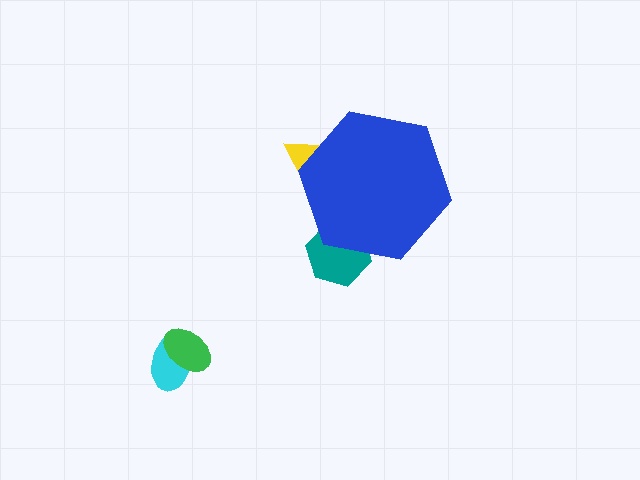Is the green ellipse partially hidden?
No, the green ellipse is fully visible.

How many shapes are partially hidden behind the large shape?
2 shapes are partially hidden.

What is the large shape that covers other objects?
A blue hexagon.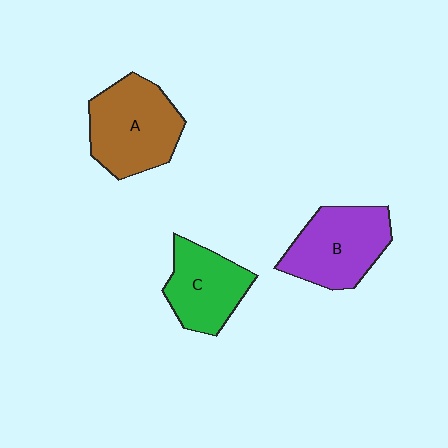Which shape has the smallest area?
Shape C (green).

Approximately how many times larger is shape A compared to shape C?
Approximately 1.3 times.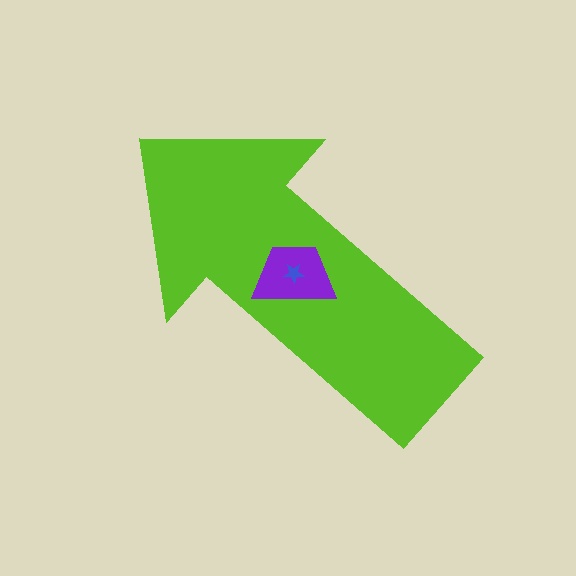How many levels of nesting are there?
3.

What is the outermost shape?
The lime arrow.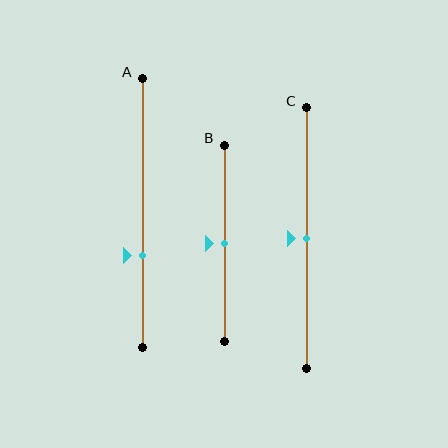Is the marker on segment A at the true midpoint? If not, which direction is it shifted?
No, the marker on segment A is shifted downward by about 16% of the segment length.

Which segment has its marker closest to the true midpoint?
Segment B has its marker closest to the true midpoint.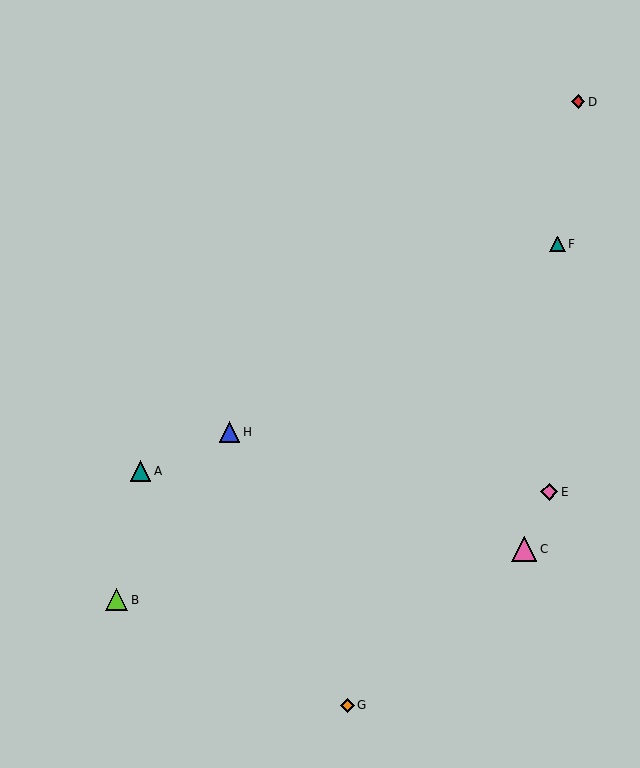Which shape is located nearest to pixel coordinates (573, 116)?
The red diamond (labeled D) at (578, 102) is nearest to that location.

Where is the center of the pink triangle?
The center of the pink triangle is at (524, 549).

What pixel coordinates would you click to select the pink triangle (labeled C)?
Click at (524, 549) to select the pink triangle C.